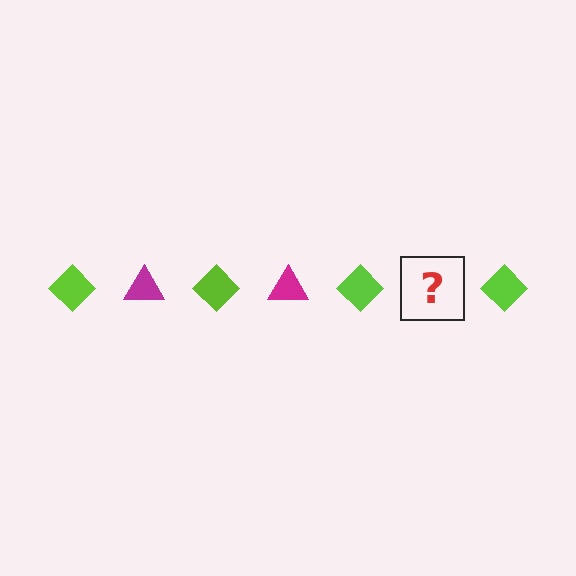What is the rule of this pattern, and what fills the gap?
The rule is that the pattern alternates between lime diamond and magenta triangle. The gap should be filled with a magenta triangle.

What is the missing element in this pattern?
The missing element is a magenta triangle.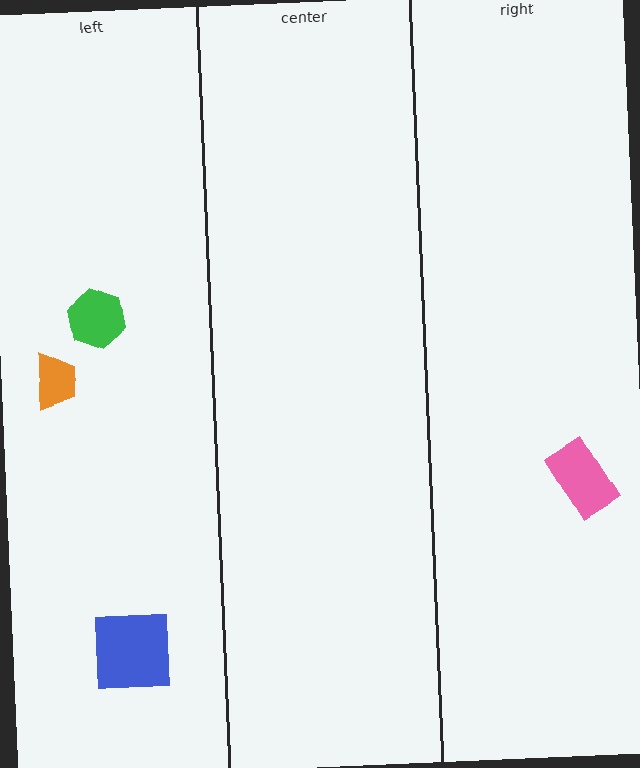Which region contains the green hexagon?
The left region.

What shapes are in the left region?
The orange trapezoid, the green hexagon, the blue square.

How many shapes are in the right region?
1.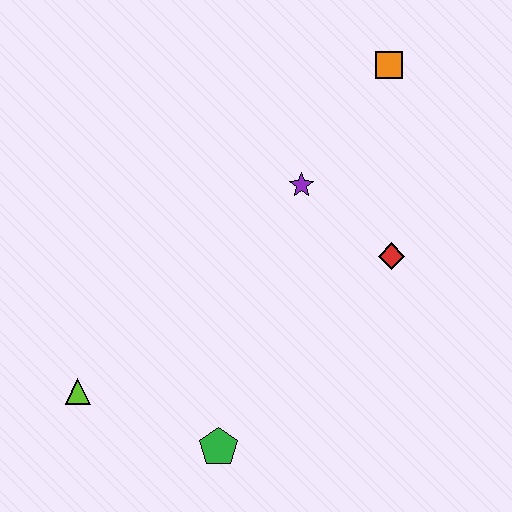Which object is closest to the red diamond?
The purple star is closest to the red diamond.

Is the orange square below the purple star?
No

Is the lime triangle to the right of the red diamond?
No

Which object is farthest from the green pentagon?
The orange square is farthest from the green pentagon.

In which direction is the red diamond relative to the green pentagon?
The red diamond is above the green pentagon.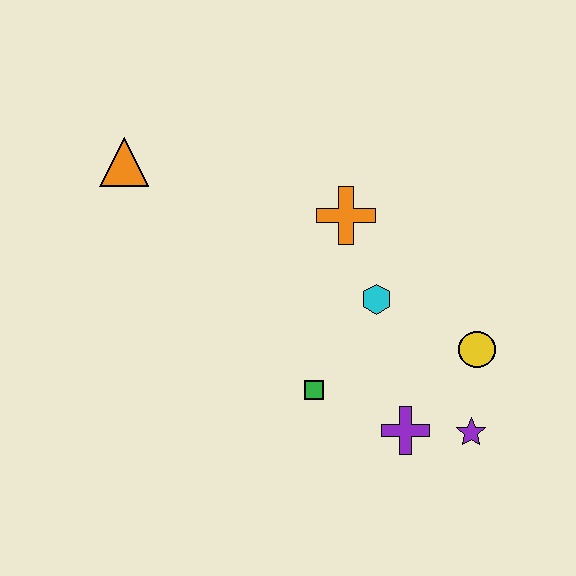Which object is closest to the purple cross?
The purple star is closest to the purple cross.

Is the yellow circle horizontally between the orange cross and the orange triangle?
No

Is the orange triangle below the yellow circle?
No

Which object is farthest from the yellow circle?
The orange triangle is farthest from the yellow circle.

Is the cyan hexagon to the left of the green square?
No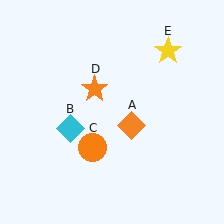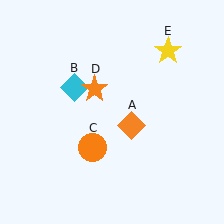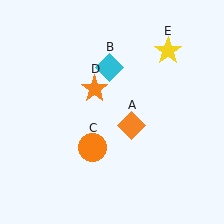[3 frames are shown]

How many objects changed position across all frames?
1 object changed position: cyan diamond (object B).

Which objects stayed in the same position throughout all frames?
Orange diamond (object A) and orange circle (object C) and orange star (object D) and yellow star (object E) remained stationary.